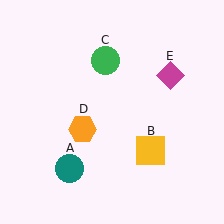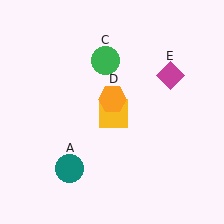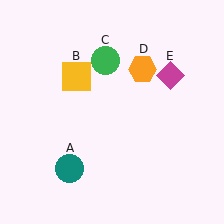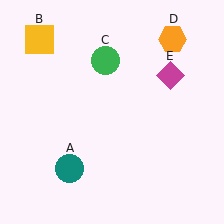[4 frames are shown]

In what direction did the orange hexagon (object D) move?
The orange hexagon (object D) moved up and to the right.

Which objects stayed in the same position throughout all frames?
Teal circle (object A) and green circle (object C) and magenta diamond (object E) remained stationary.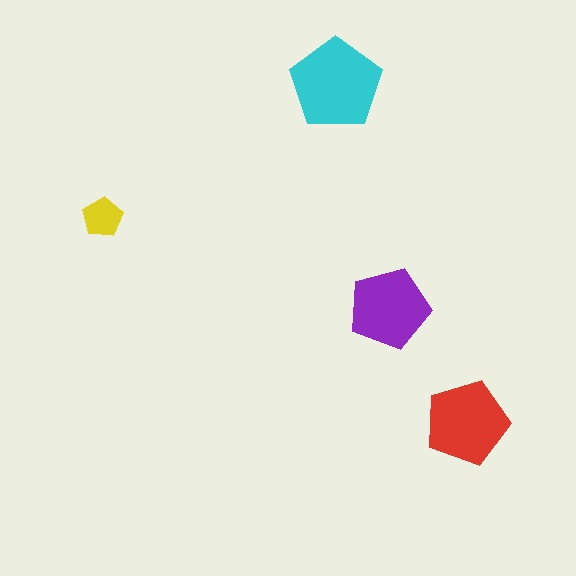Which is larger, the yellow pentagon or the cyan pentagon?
The cyan one.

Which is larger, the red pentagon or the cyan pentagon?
The cyan one.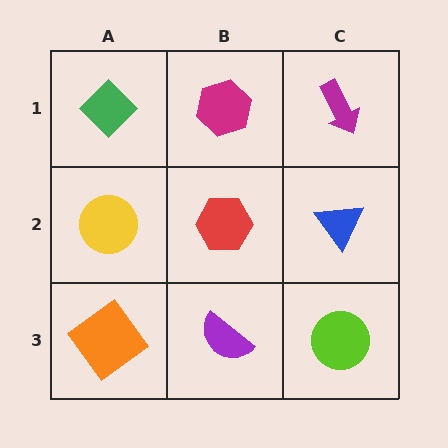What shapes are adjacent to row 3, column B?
A red hexagon (row 2, column B), an orange diamond (row 3, column A), a lime circle (row 3, column C).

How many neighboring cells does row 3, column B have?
3.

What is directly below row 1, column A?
A yellow circle.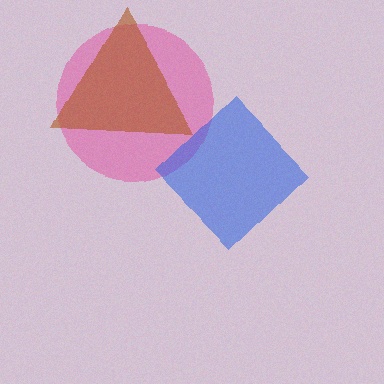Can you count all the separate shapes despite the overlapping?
Yes, there are 3 separate shapes.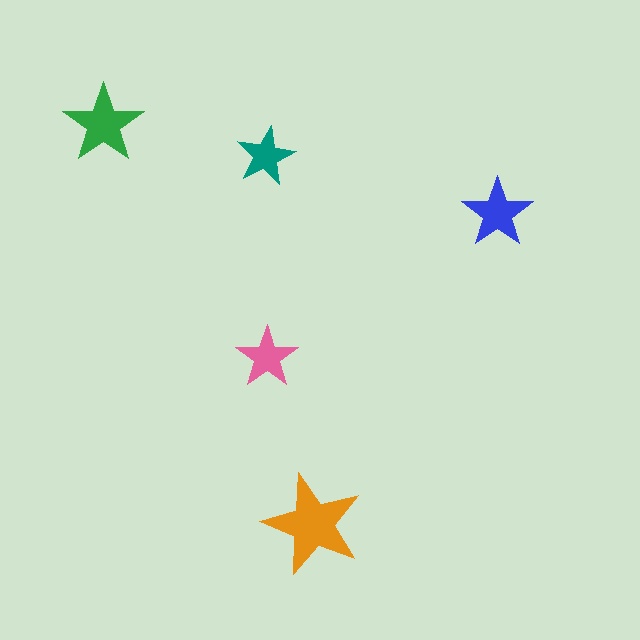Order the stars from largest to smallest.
the orange one, the green one, the blue one, the pink one, the teal one.